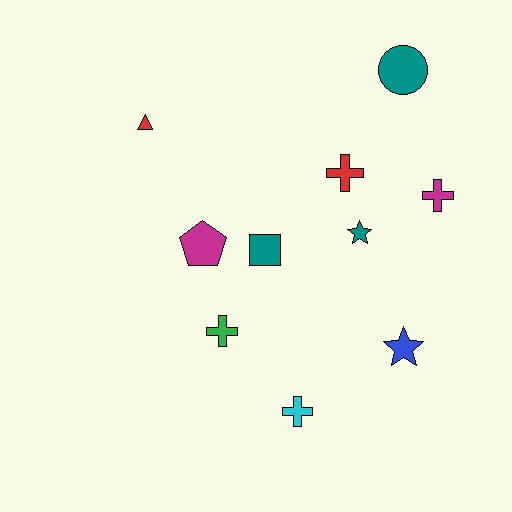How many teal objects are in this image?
There are 3 teal objects.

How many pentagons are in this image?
There is 1 pentagon.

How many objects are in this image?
There are 10 objects.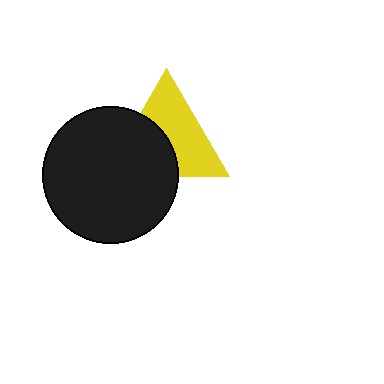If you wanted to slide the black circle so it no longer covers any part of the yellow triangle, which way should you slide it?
Slide it toward the lower-left — that is the most direct way to separate the two shapes.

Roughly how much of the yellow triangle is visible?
About half of it is visible (roughly 57%).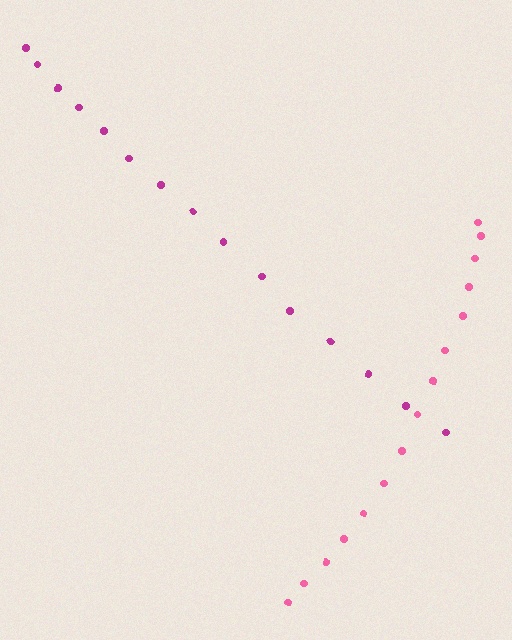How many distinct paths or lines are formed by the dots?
There are 2 distinct paths.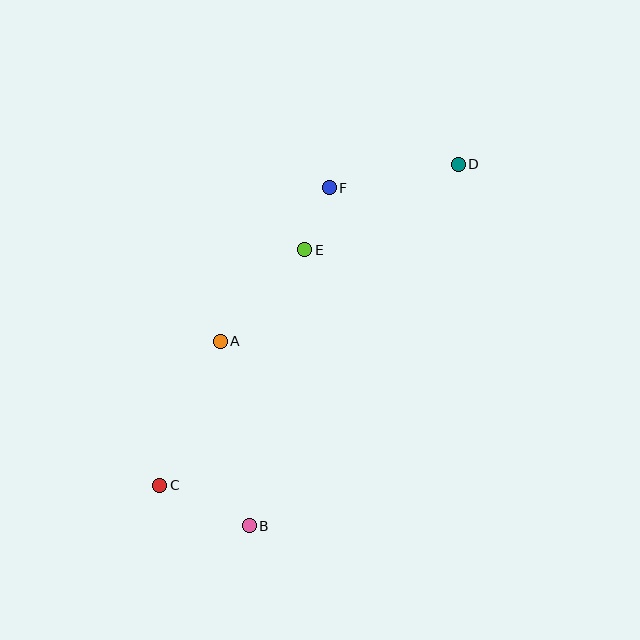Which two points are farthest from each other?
Points C and D are farthest from each other.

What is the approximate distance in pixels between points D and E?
The distance between D and E is approximately 175 pixels.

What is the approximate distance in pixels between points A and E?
The distance between A and E is approximately 125 pixels.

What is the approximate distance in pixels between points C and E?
The distance between C and E is approximately 277 pixels.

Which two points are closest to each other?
Points E and F are closest to each other.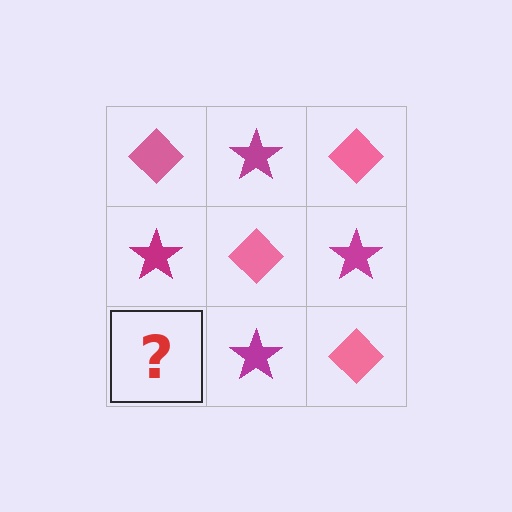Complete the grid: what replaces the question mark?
The question mark should be replaced with a pink diamond.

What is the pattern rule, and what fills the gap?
The rule is that it alternates pink diamond and magenta star in a checkerboard pattern. The gap should be filled with a pink diamond.